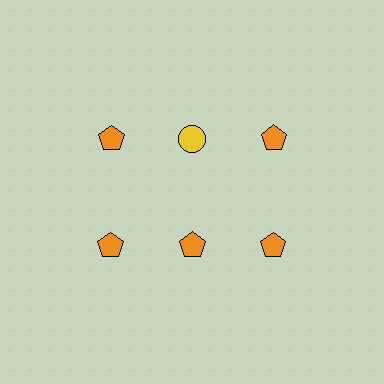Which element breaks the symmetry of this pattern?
The yellow circle in the top row, second from left column breaks the symmetry. All other shapes are orange pentagons.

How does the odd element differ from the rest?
It differs in both color (yellow instead of orange) and shape (circle instead of pentagon).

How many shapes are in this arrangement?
There are 6 shapes arranged in a grid pattern.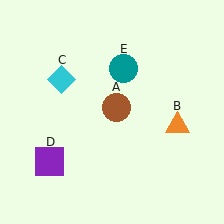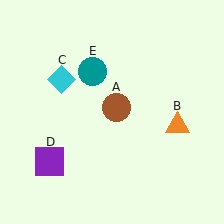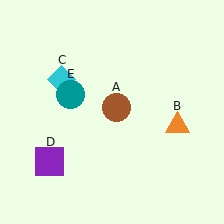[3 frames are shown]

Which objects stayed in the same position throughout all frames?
Brown circle (object A) and orange triangle (object B) and cyan diamond (object C) and purple square (object D) remained stationary.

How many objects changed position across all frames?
1 object changed position: teal circle (object E).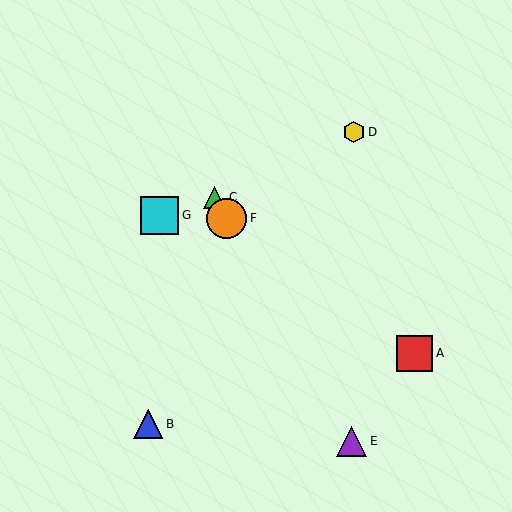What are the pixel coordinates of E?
Object E is at (351, 441).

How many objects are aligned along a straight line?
3 objects (C, E, F) are aligned along a straight line.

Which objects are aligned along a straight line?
Objects C, E, F are aligned along a straight line.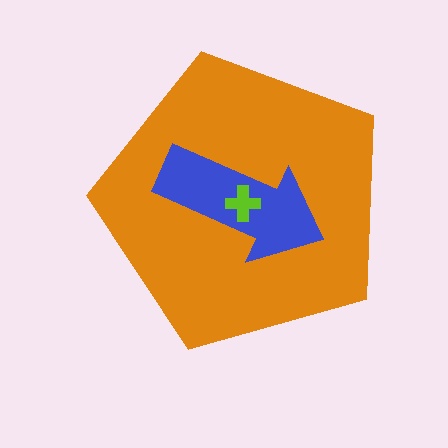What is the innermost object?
The lime cross.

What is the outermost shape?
The orange pentagon.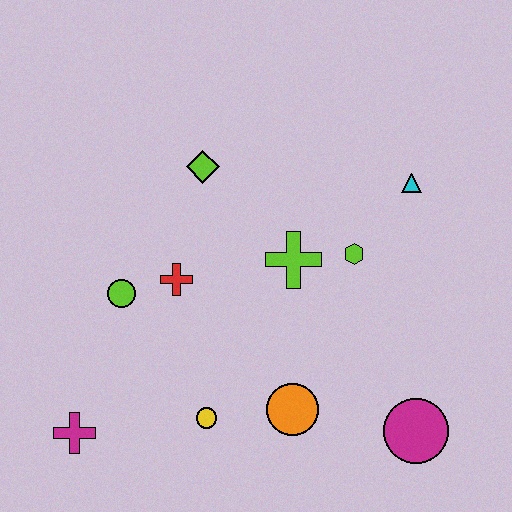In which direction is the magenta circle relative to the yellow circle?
The magenta circle is to the right of the yellow circle.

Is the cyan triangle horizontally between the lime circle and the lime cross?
No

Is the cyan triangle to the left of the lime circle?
No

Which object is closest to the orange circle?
The yellow circle is closest to the orange circle.